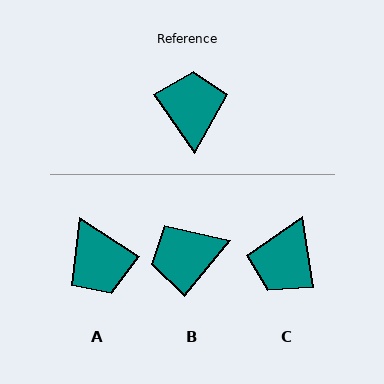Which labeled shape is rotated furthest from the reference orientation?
A, about 158 degrees away.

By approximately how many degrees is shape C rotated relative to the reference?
Approximately 155 degrees counter-clockwise.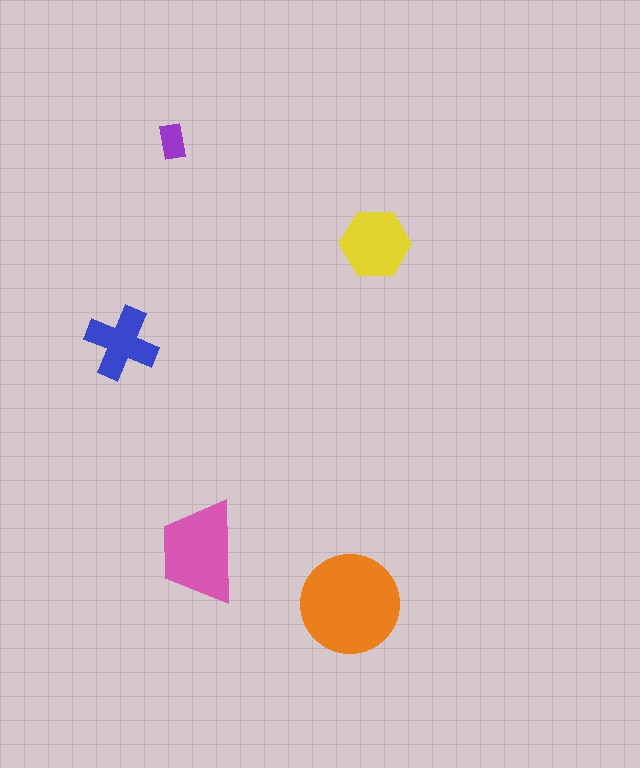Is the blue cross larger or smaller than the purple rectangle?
Larger.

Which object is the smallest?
The purple rectangle.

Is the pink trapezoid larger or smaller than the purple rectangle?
Larger.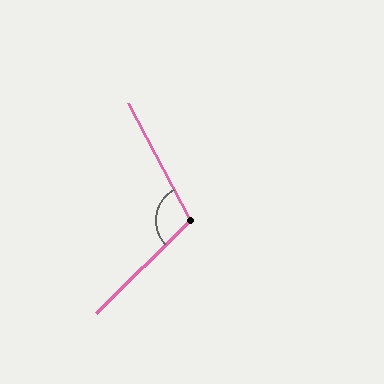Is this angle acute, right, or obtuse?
It is obtuse.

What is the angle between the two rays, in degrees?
Approximately 107 degrees.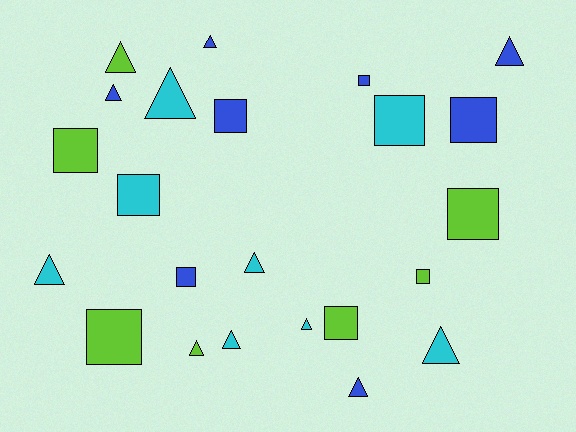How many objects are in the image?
There are 23 objects.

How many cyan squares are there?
There are 2 cyan squares.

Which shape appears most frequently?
Triangle, with 12 objects.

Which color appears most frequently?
Blue, with 8 objects.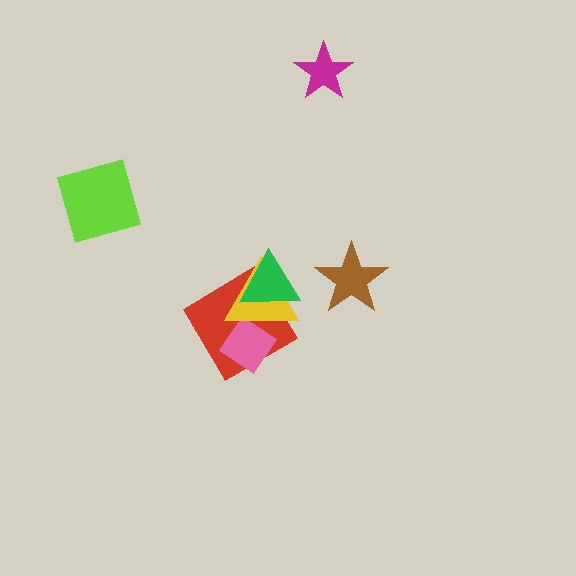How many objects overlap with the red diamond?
3 objects overlap with the red diamond.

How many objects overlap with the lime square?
0 objects overlap with the lime square.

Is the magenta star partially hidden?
No, no other shape covers it.